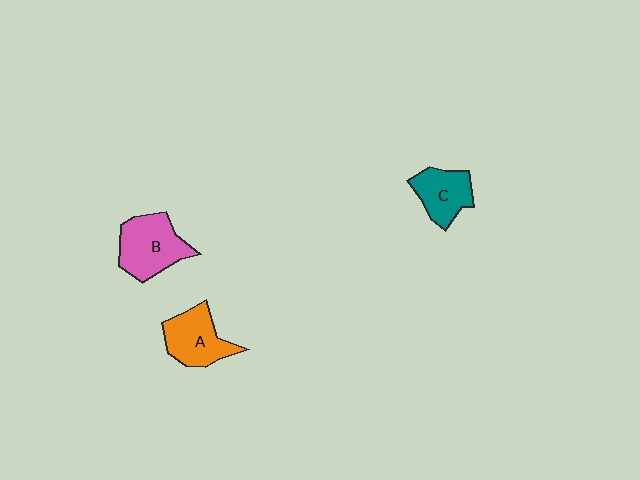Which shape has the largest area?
Shape B (pink).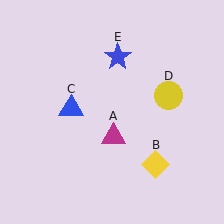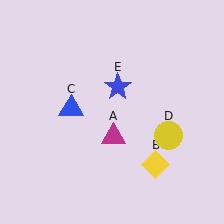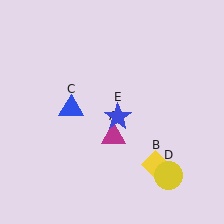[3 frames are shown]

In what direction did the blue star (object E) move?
The blue star (object E) moved down.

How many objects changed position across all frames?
2 objects changed position: yellow circle (object D), blue star (object E).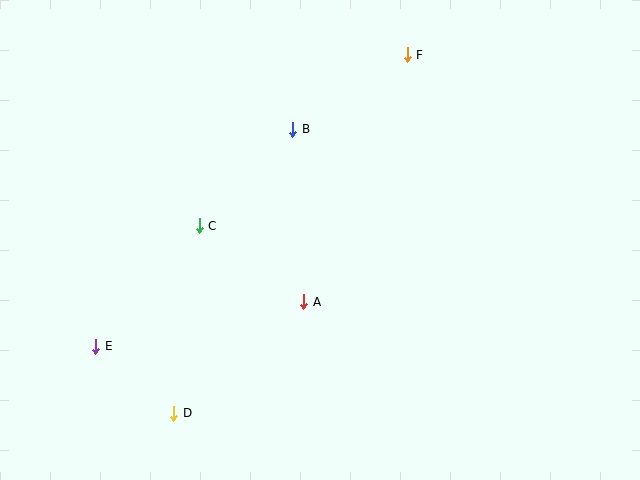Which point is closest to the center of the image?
Point A at (304, 302) is closest to the center.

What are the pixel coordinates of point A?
Point A is at (304, 302).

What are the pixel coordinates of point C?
Point C is at (199, 226).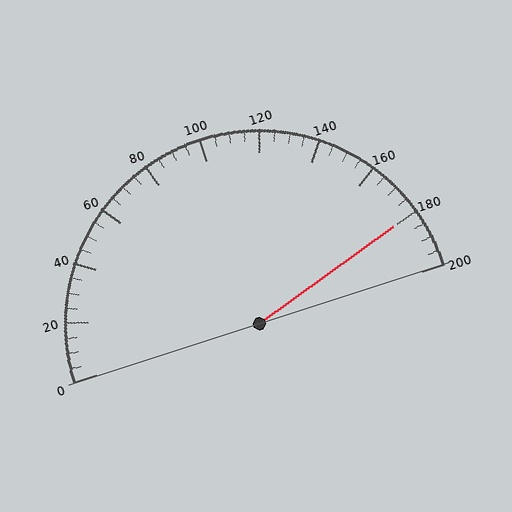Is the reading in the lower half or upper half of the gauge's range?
The reading is in the upper half of the range (0 to 200).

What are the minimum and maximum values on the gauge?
The gauge ranges from 0 to 200.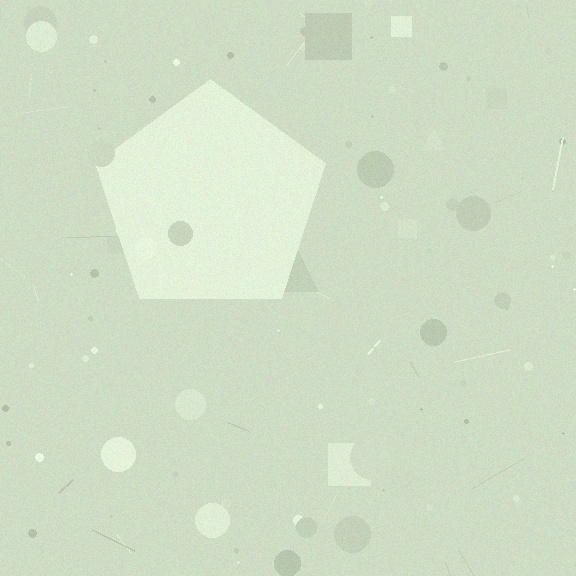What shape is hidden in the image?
A pentagon is hidden in the image.